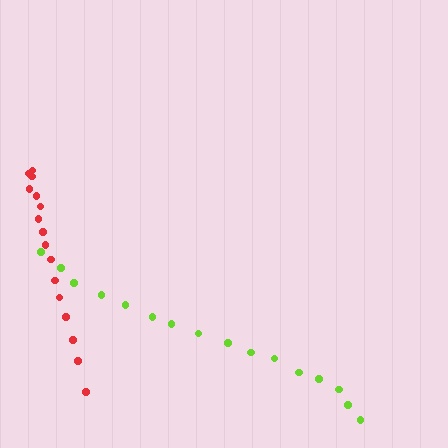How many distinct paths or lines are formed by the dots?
There are 2 distinct paths.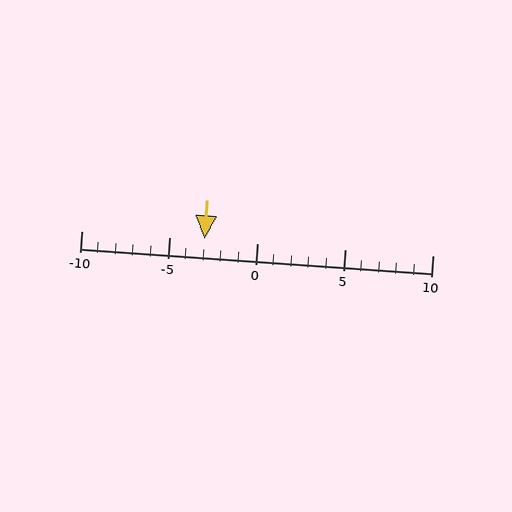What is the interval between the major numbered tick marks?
The major tick marks are spaced 5 units apart.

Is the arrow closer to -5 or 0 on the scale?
The arrow is closer to -5.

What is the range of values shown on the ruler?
The ruler shows values from -10 to 10.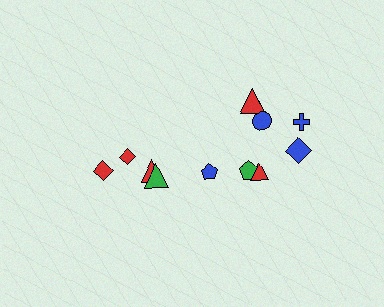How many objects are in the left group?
There are 4 objects.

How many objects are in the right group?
There are 7 objects.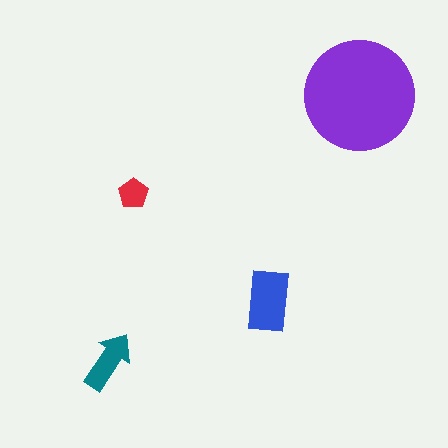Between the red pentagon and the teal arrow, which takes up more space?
The teal arrow.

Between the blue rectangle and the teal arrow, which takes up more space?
The blue rectangle.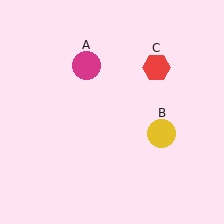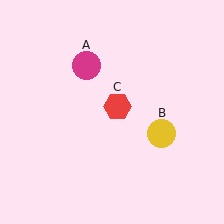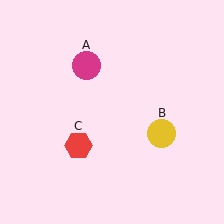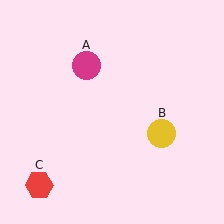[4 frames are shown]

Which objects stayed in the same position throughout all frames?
Magenta circle (object A) and yellow circle (object B) remained stationary.